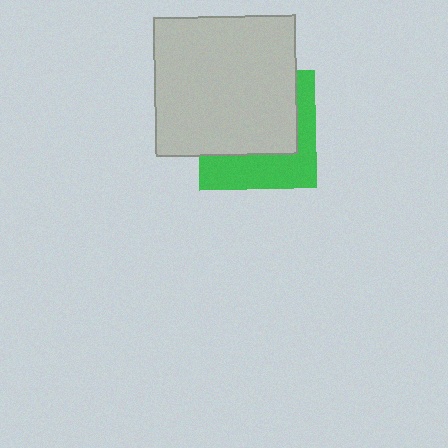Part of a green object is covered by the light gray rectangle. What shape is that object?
It is a square.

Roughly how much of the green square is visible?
A small part of it is visible (roughly 40%).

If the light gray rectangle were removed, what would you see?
You would see the complete green square.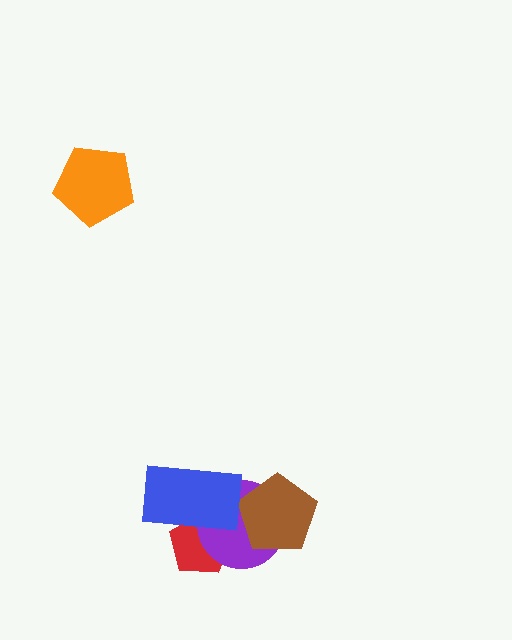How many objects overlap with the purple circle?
3 objects overlap with the purple circle.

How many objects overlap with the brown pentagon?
1 object overlaps with the brown pentagon.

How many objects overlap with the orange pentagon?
0 objects overlap with the orange pentagon.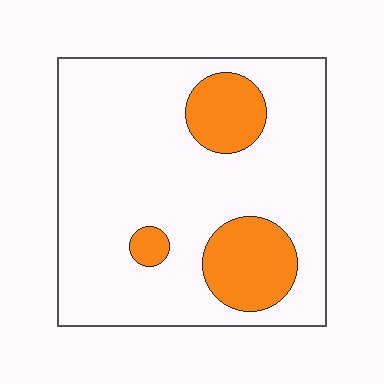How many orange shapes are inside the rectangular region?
3.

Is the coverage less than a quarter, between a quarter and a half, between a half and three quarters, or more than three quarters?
Less than a quarter.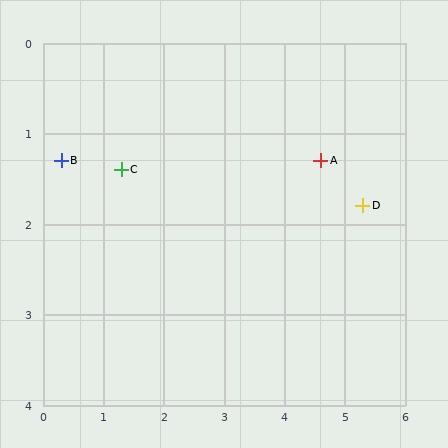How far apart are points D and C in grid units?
Points D and C are about 4.0 grid units apart.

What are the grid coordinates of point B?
Point B is at approximately (0.3, 1.3).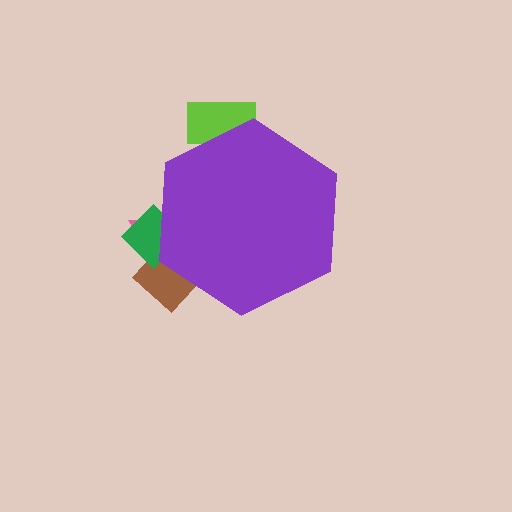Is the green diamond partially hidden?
Yes, the green diamond is partially hidden behind the purple hexagon.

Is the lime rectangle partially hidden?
Yes, the lime rectangle is partially hidden behind the purple hexagon.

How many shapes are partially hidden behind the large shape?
4 shapes are partially hidden.